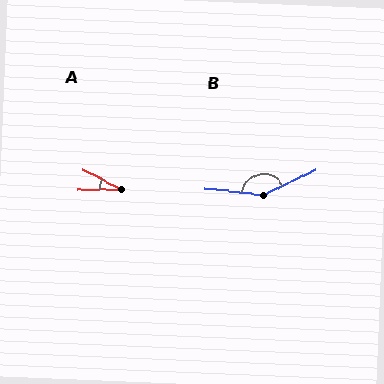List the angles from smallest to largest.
A (29°), B (148°).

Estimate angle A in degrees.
Approximately 29 degrees.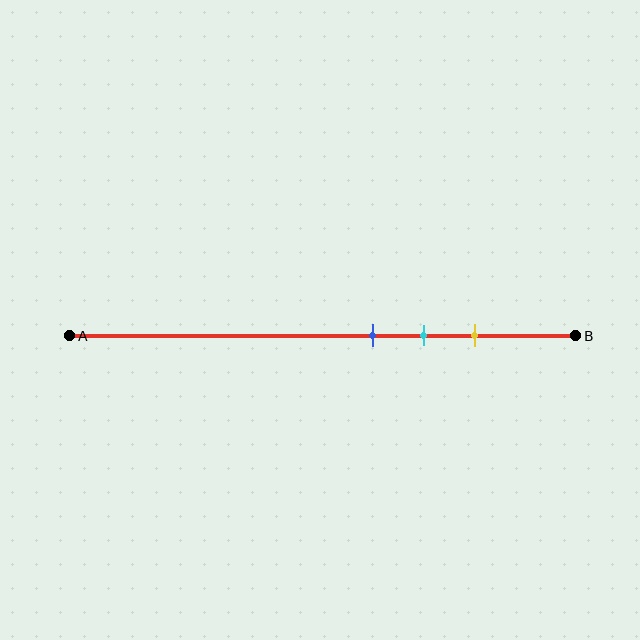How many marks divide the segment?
There are 3 marks dividing the segment.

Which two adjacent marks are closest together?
The blue and cyan marks are the closest adjacent pair.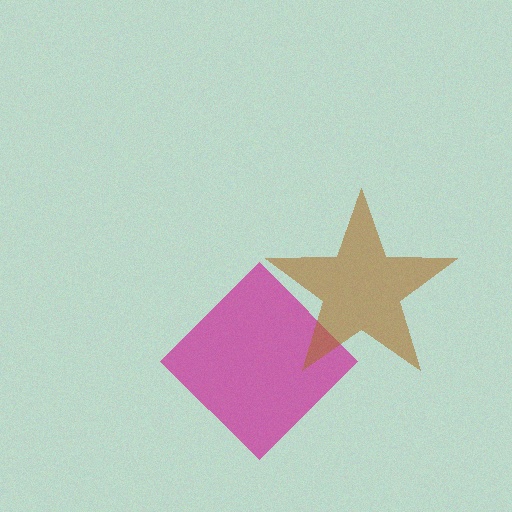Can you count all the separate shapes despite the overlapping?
Yes, there are 2 separate shapes.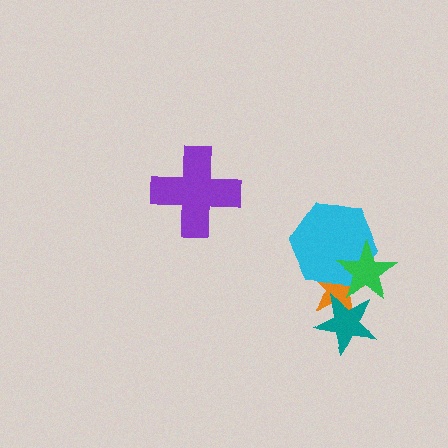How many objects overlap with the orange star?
3 objects overlap with the orange star.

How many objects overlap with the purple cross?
0 objects overlap with the purple cross.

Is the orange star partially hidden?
Yes, it is partially covered by another shape.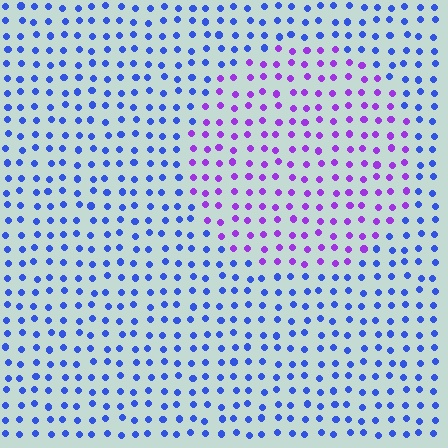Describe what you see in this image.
The image is filled with small blue elements in a uniform arrangement. A circle-shaped region is visible where the elements are tinted to a slightly different hue, forming a subtle color boundary.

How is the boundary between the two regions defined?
The boundary is defined purely by a slight shift in hue (about 49 degrees). Spacing, size, and orientation are identical on both sides.